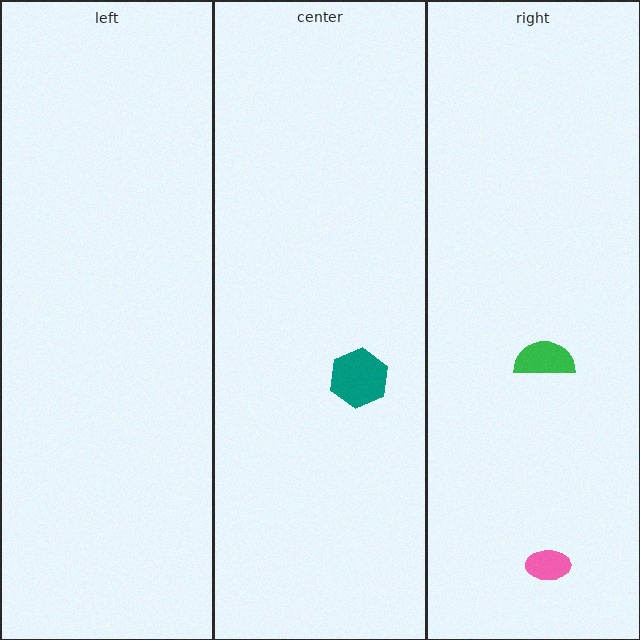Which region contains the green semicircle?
The right region.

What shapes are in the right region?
The green semicircle, the pink ellipse.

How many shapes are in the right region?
2.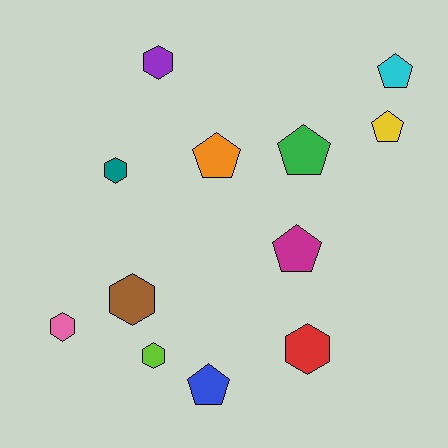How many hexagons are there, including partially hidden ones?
There are 6 hexagons.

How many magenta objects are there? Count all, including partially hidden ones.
There is 1 magenta object.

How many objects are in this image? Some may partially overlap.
There are 12 objects.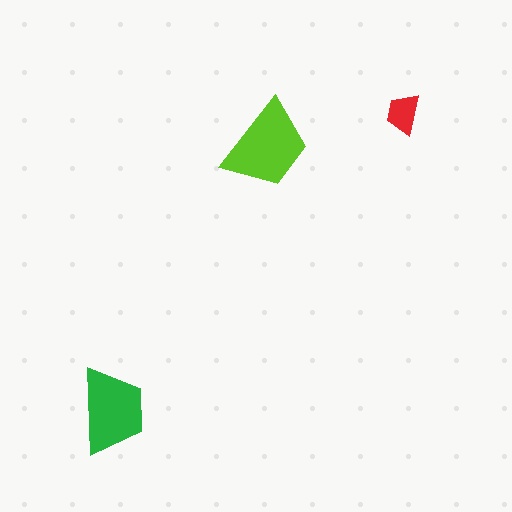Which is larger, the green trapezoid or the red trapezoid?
The green one.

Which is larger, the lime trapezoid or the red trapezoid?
The lime one.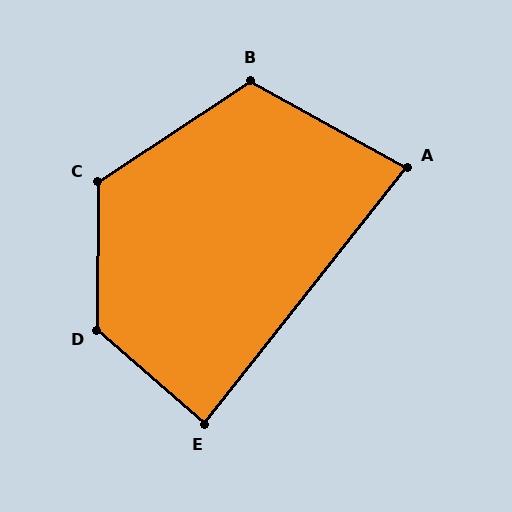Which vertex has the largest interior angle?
D, at approximately 131 degrees.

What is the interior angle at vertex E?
Approximately 87 degrees (approximately right).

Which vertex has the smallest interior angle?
A, at approximately 81 degrees.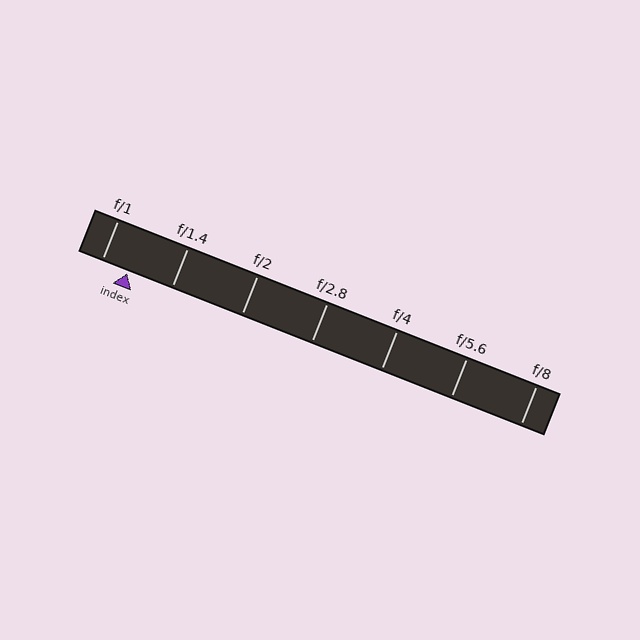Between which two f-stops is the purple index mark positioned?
The index mark is between f/1 and f/1.4.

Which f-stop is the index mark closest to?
The index mark is closest to f/1.